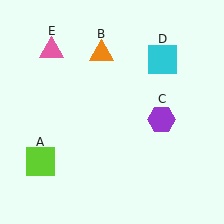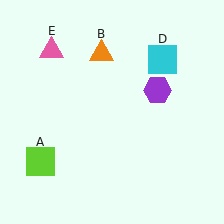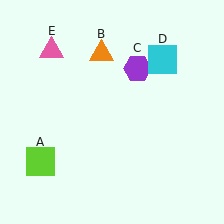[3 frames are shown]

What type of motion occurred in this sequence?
The purple hexagon (object C) rotated counterclockwise around the center of the scene.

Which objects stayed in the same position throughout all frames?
Lime square (object A) and orange triangle (object B) and cyan square (object D) and pink triangle (object E) remained stationary.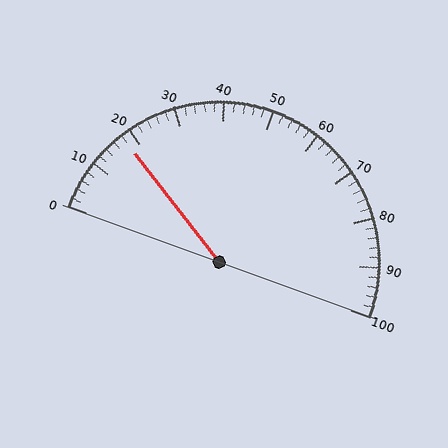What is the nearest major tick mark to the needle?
The nearest major tick mark is 20.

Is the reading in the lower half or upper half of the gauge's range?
The reading is in the lower half of the range (0 to 100).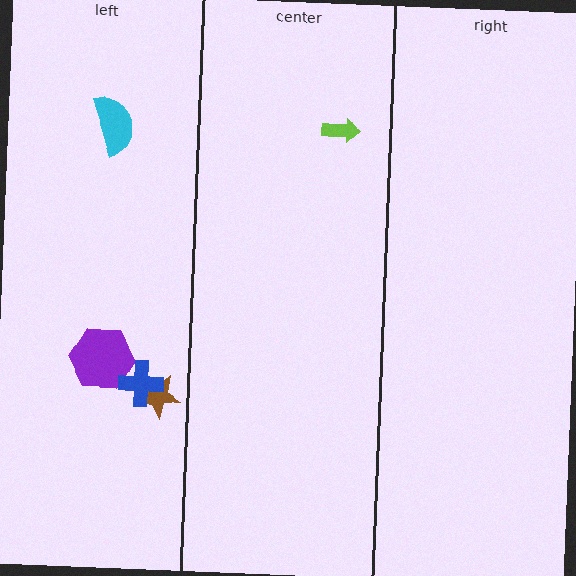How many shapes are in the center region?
1.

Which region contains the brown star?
The left region.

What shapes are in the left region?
The cyan semicircle, the brown star, the purple hexagon, the blue cross.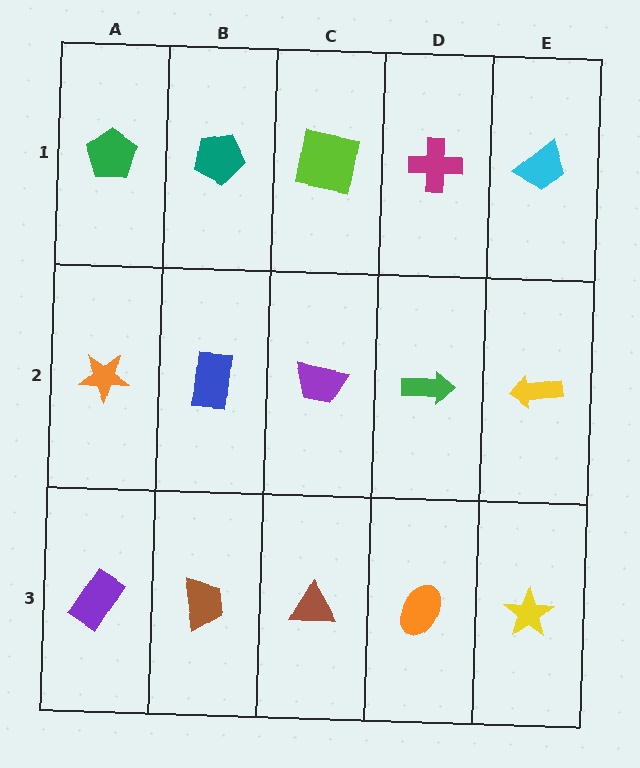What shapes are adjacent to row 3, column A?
An orange star (row 2, column A), a brown trapezoid (row 3, column B).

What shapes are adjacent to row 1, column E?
A yellow arrow (row 2, column E), a magenta cross (row 1, column D).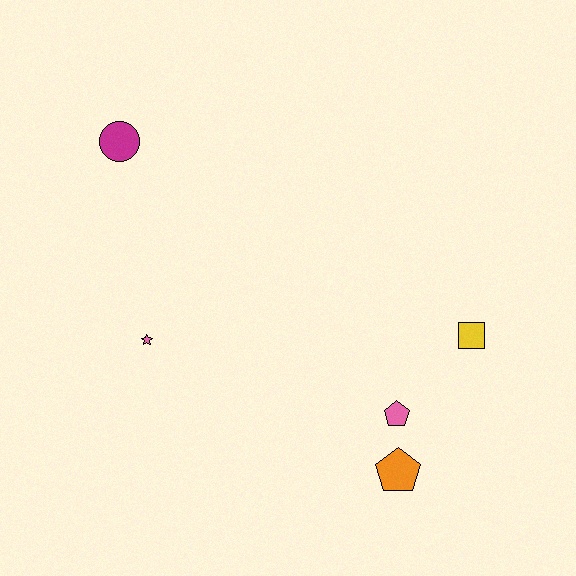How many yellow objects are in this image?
There is 1 yellow object.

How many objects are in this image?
There are 5 objects.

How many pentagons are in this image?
There are 2 pentagons.